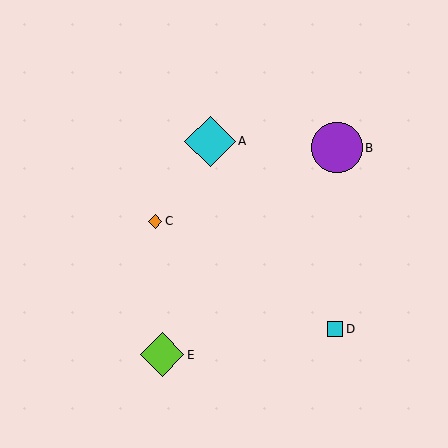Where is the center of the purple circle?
The center of the purple circle is at (337, 148).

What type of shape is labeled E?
Shape E is a lime diamond.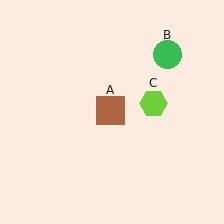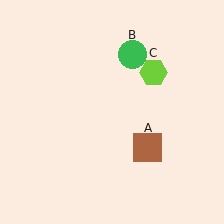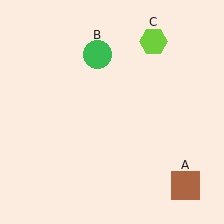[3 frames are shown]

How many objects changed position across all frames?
3 objects changed position: brown square (object A), green circle (object B), lime hexagon (object C).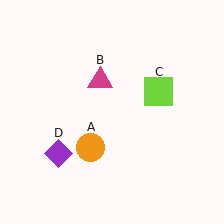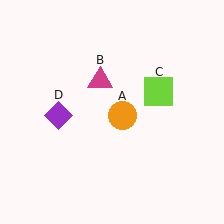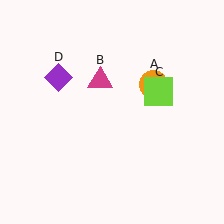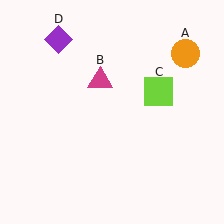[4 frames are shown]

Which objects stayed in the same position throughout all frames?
Magenta triangle (object B) and lime square (object C) remained stationary.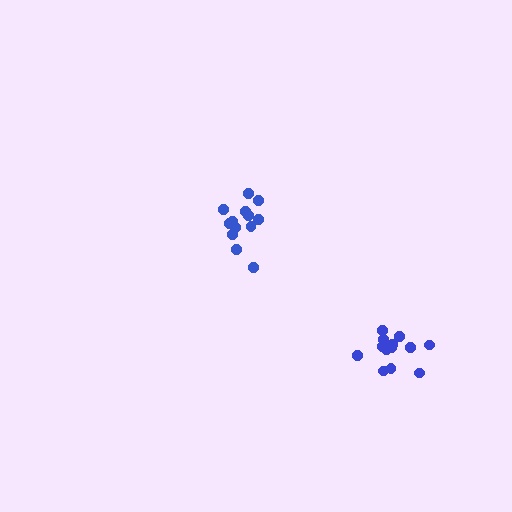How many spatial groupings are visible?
There are 2 spatial groupings.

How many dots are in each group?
Group 1: 13 dots, Group 2: 13 dots (26 total).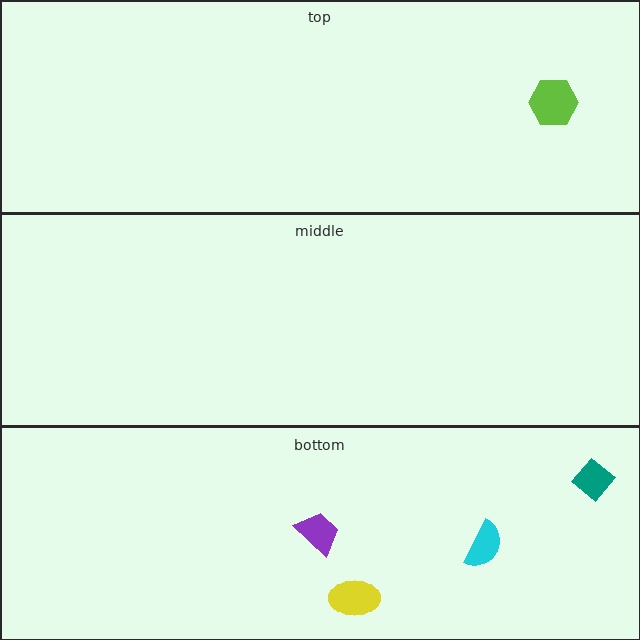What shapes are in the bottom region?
The purple trapezoid, the teal diamond, the cyan semicircle, the yellow ellipse.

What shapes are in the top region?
The lime hexagon.